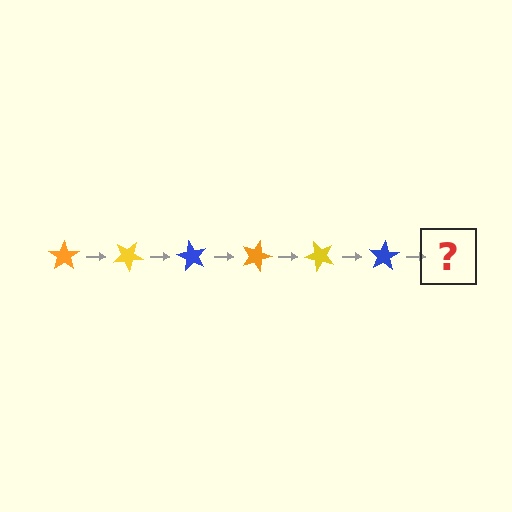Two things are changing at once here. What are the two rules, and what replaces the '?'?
The two rules are that it rotates 30 degrees each step and the color cycles through orange, yellow, and blue. The '?' should be an orange star, rotated 180 degrees from the start.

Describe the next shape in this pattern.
It should be an orange star, rotated 180 degrees from the start.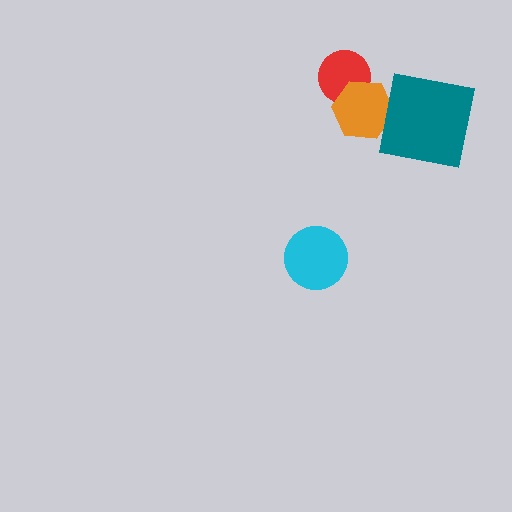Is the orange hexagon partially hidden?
Yes, it is partially covered by another shape.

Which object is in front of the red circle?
The orange hexagon is in front of the red circle.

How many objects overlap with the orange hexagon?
2 objects overlap with the orange hexagon.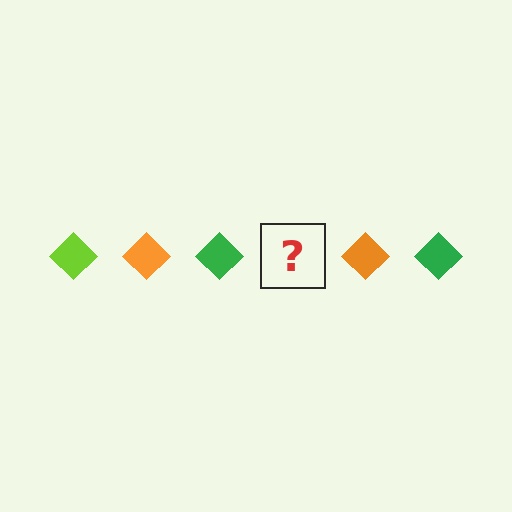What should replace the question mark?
The question mark should be replaced with a lime diamond.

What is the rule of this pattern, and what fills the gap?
The rule is that the pattern cycles through lime, orange, green diamonds. The gap should be filled with a lime diamond.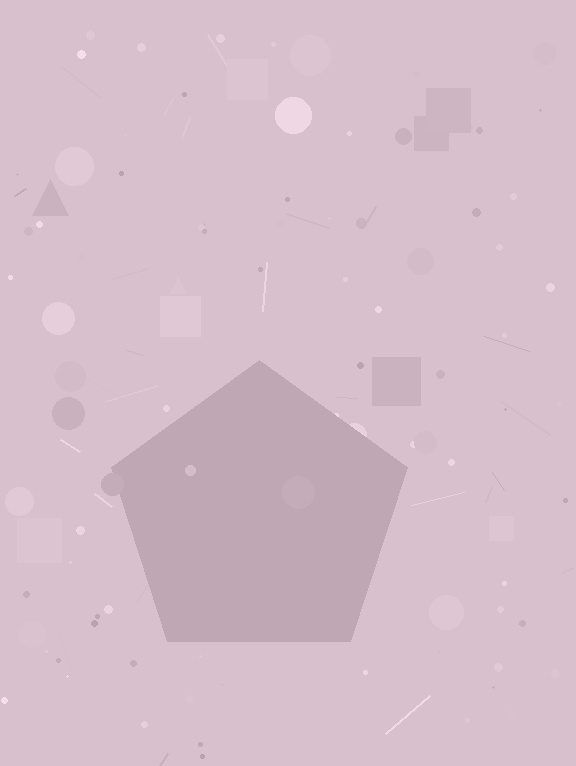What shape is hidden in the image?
A pentagon is hidden in the image.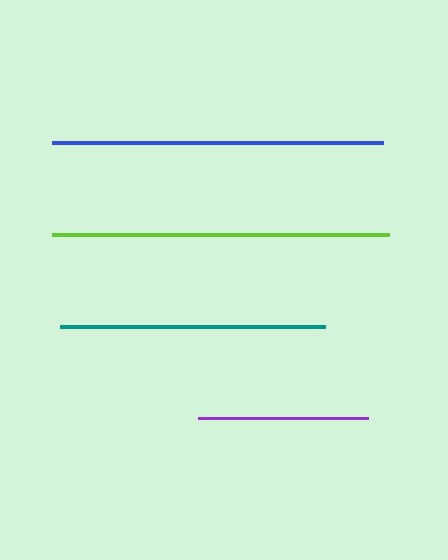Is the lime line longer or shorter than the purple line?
The lime line is longer than the purple line.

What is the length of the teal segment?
The teal segment is approximately 266 pixels long.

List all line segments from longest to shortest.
From longest to shortest: lime, blue, teal, purple.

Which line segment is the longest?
The lime line is the longest at approximately 337 pixels.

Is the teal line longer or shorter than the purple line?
The teal line is longer than the purple line.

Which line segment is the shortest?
The purple line is the shortest at approximately 170 pixels.